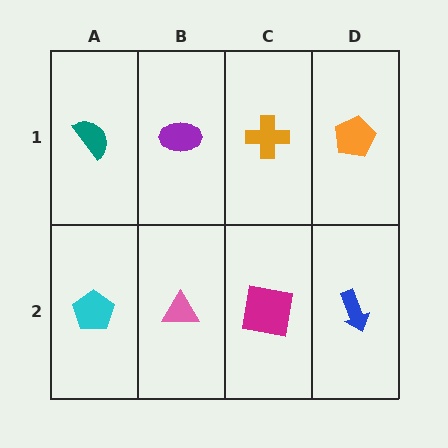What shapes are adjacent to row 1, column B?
A pink triangle (row 2, column B), a teal semicircle (row 1, column A), an orange cross (row 1, column C).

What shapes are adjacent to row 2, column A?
A teal semicircle (row 1, column A), a pink triangle (row 2, column B).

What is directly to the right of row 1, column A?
A purple ellipse.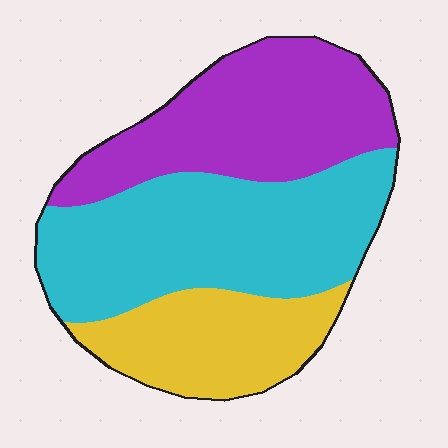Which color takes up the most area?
Cyan, at roughly 45%.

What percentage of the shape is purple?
Purple takes up between a third and a half of the shape.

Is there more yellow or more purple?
Purple.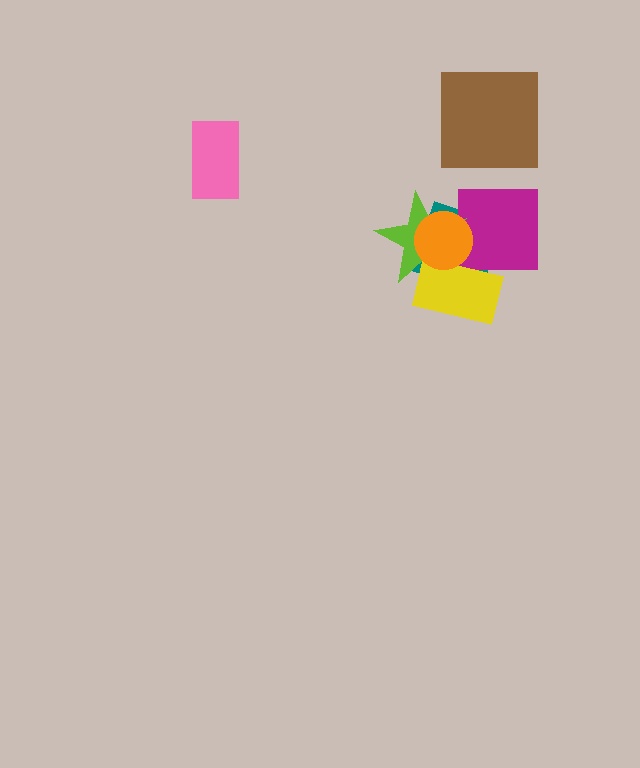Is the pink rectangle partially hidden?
No, no other shape covers it.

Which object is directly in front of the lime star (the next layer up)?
The yellow rectangle is directly in front of the lime star.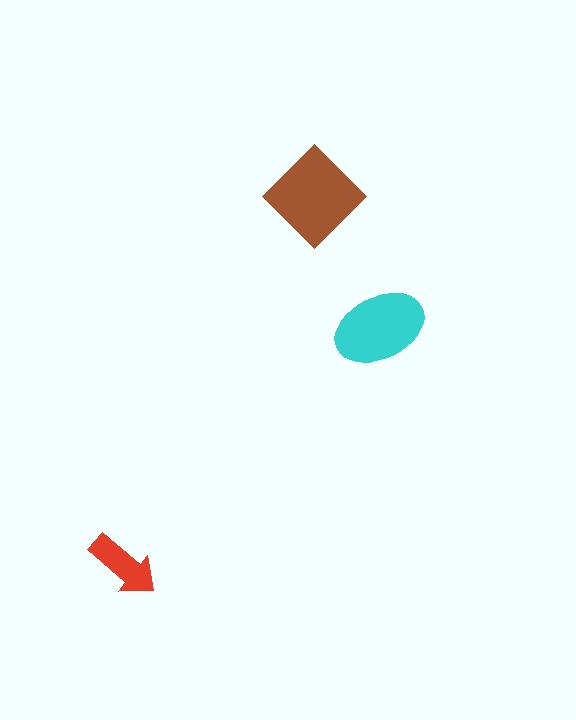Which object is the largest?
The brown diamond.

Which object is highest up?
The brown diamond is topmost.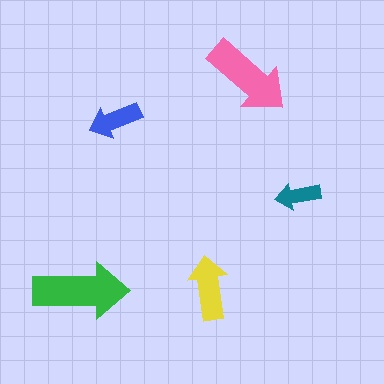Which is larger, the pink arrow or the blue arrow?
The pink one.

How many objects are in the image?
There are 5 objects in the image.